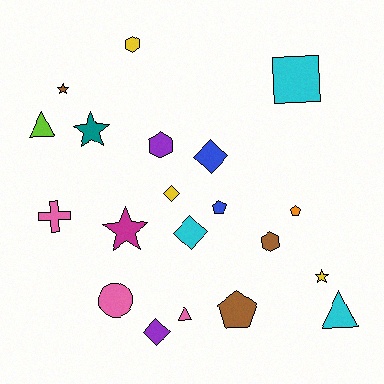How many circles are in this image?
There is 1 circle.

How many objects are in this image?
There are 20 objects.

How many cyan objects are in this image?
There are 3 cyan objects.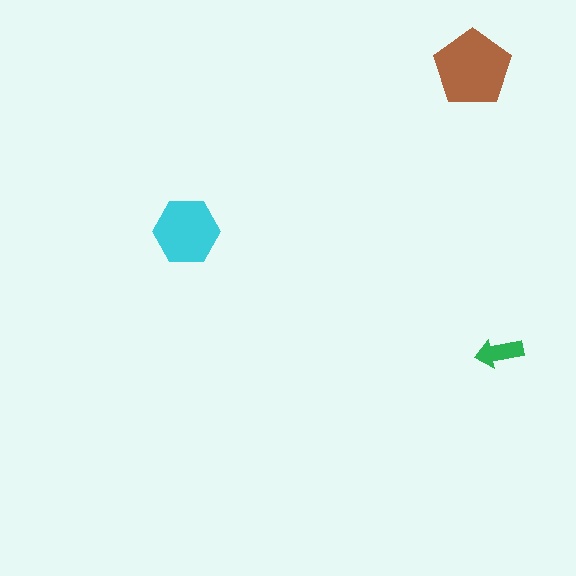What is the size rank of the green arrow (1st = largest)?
3rd.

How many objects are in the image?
There are 3 objects in the image.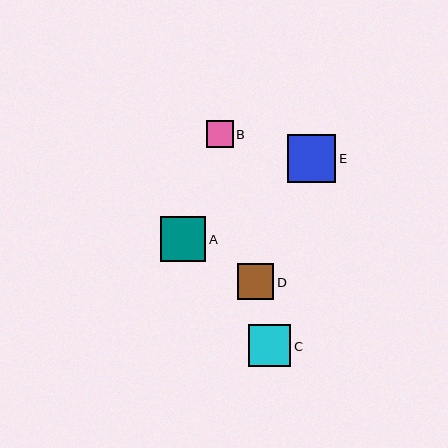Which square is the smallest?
Square B is the smallest with a size of approximately 27 pixels.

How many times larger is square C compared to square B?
Square C is approximately 1.6 times the size of square B.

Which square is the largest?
Square E is the largest with a size of approximately 48 pixels.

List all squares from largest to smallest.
From largest to smallest: E, A, C, D, B.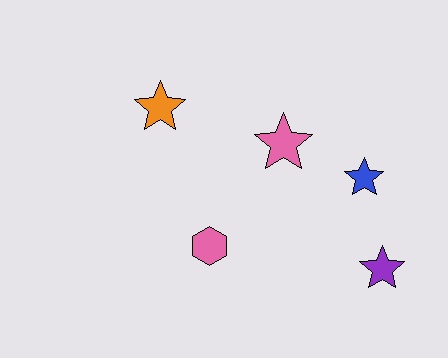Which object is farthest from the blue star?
The orange star is farthest from the blue star.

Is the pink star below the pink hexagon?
No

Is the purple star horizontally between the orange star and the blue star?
No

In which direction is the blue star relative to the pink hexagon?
The blue star is to the right of the pink hexagon.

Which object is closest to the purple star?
The blue star is closest to the purple star.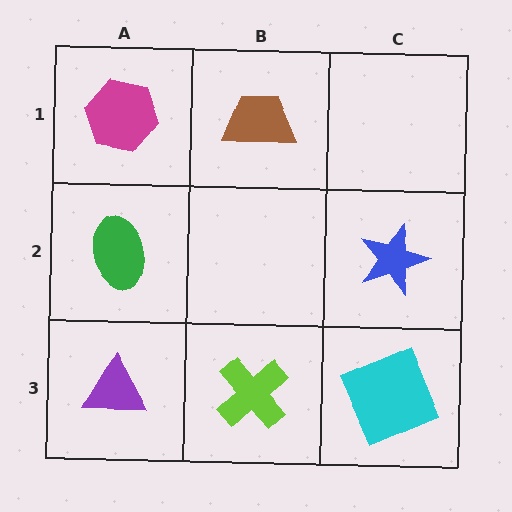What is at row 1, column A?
A magenta hexagon.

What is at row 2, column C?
A blue star.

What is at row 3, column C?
A cyan square.